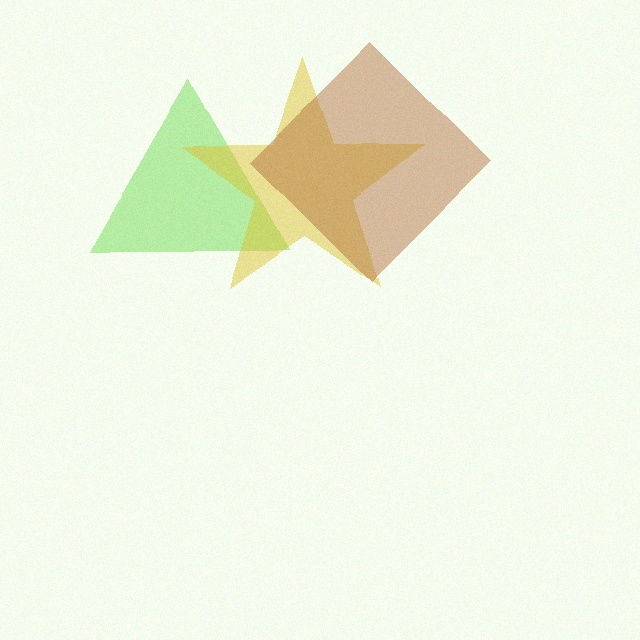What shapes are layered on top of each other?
The layered shapes are: a lime triangle, a yellow star, a brown diamond.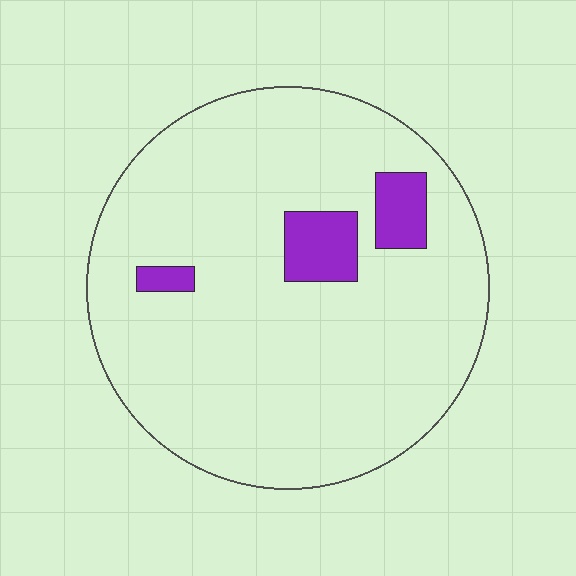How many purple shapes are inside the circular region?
3.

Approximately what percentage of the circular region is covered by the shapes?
Approximately 10%.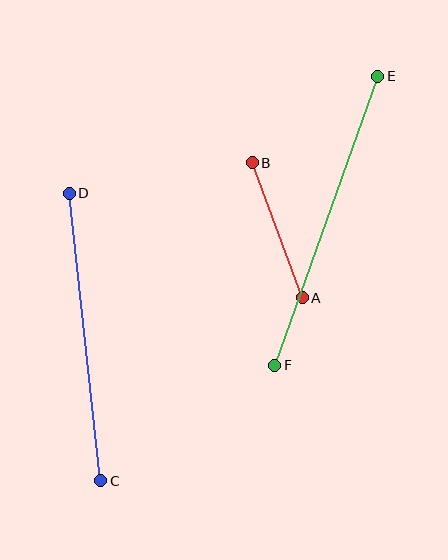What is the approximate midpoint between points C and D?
The midpoint is at approximately (85, 337) pixels.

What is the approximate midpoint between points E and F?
The midpoint is at approximately (326, 221) pixels.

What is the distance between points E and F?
The distance is approximately 307 pixels.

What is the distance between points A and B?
The distance is approximately 144 pixels.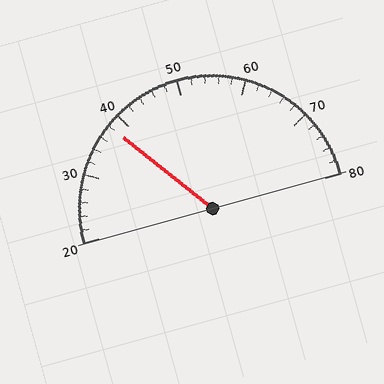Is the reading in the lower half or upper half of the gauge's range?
The reading is in the lower half of the range (20 to 80).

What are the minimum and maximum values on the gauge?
The gauge ranges from 20 to 80.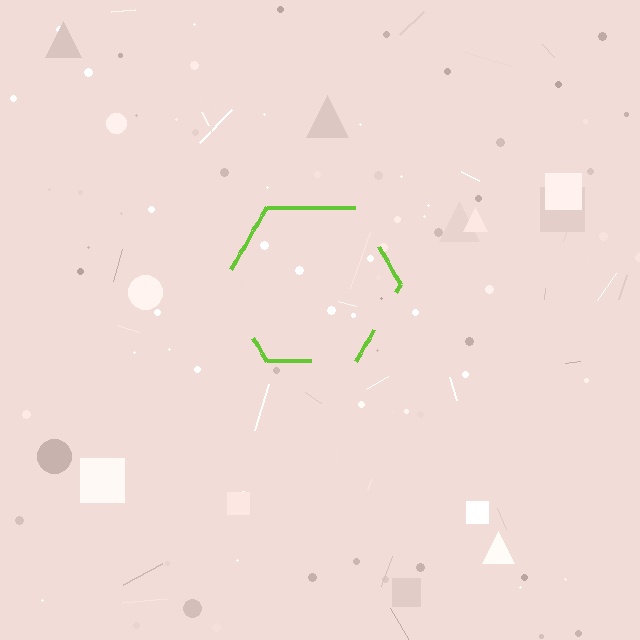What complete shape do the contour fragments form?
The contour fragments form a hexagon.